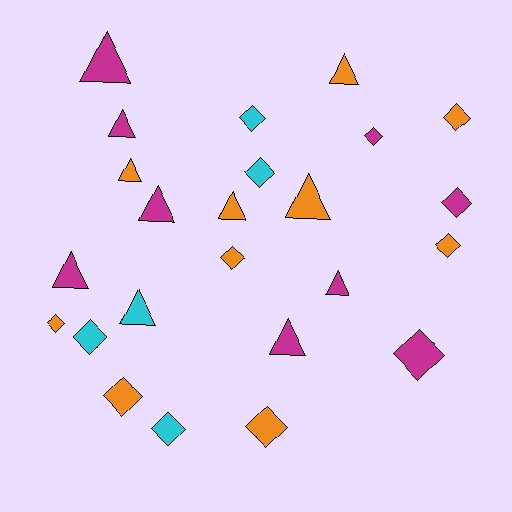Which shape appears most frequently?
Diamond, with 13 objects.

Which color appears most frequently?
Orange, with 10 objects.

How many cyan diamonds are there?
There are 4 cyan diamonds.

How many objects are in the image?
There are 24 objects.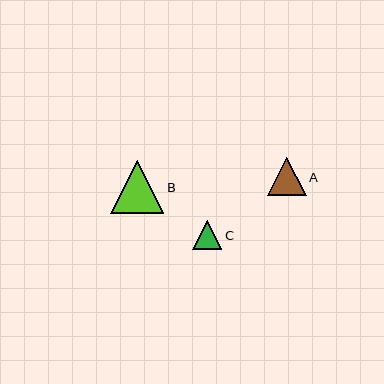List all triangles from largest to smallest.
From largest to smallest: B, A, C.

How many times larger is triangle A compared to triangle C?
Triangle A is approximately 1.3 times the size of triangle C.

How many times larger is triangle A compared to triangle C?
Triangle A is approximately 1.3 times the size of triangle C.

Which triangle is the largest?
Triangle B is the largest with a size of approximately 53 pixels.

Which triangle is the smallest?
Triangle C is the smallest with a size of approximately 30 pixels.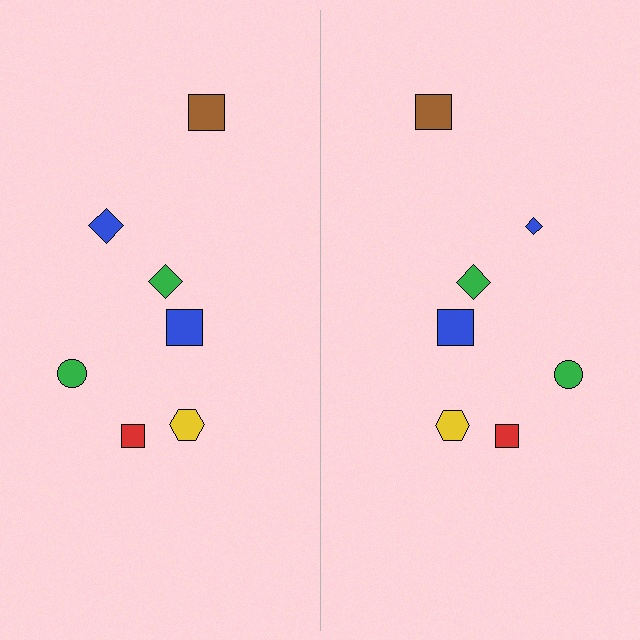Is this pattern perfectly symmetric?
No, the pattern is not perfectly symmetric. The blue diamond on the right side has a different size than its mirror counterpart.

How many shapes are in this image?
There are 14 shapes in this image.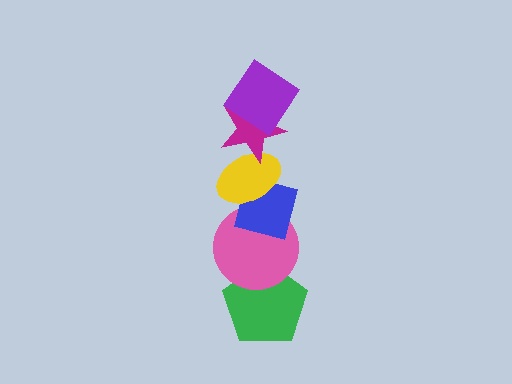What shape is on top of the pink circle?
The blue square is on top of the pink circle.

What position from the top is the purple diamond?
The purple diamond is 1st from the top.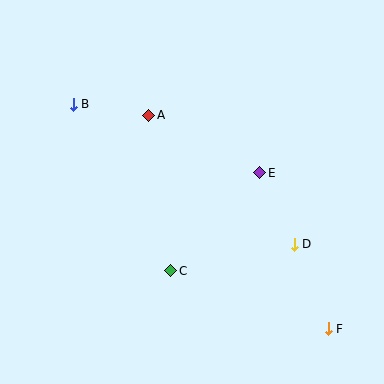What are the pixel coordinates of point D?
Point D is at (294, 244).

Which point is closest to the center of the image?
Point E at (260, 173) is closest to the center.